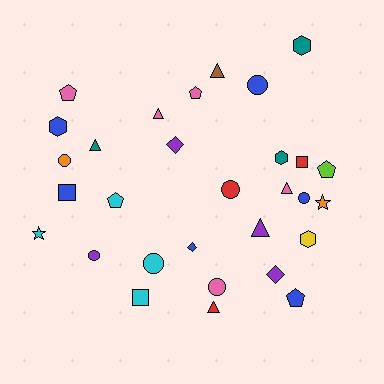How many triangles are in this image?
There are 6 triangles.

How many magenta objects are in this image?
There are no magenta objects.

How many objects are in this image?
There are 30 objects.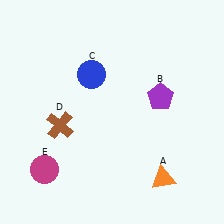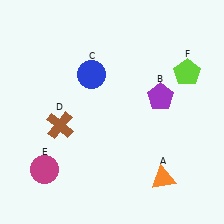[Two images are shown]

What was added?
A lime pentagon (F) was added in Image 2.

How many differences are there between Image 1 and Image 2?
There is 1 difference between the two images.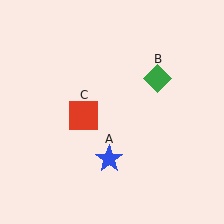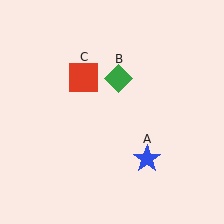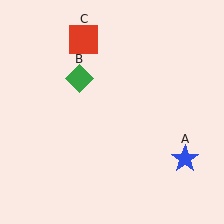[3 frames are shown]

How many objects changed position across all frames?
3 objects changed position: blue star (object A), green diamond (object B), red square (object C).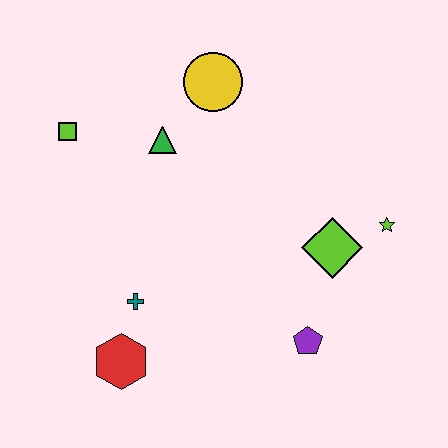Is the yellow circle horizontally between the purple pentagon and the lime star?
No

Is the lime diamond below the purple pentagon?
No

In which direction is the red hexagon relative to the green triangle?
The red hexagon is below the green triangle.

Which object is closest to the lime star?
The lime diamond is closest to the lime star.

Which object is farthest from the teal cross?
The lime star is farthest from the teal cross.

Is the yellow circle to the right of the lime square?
Yes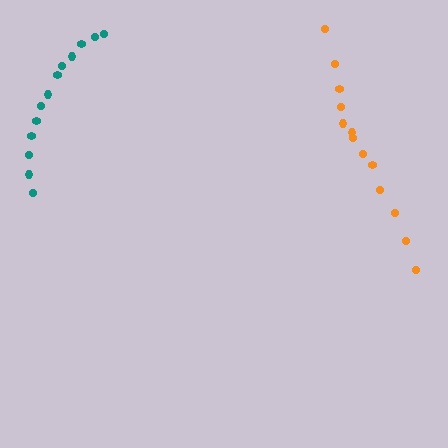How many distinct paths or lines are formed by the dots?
There are 2 distinct paths.